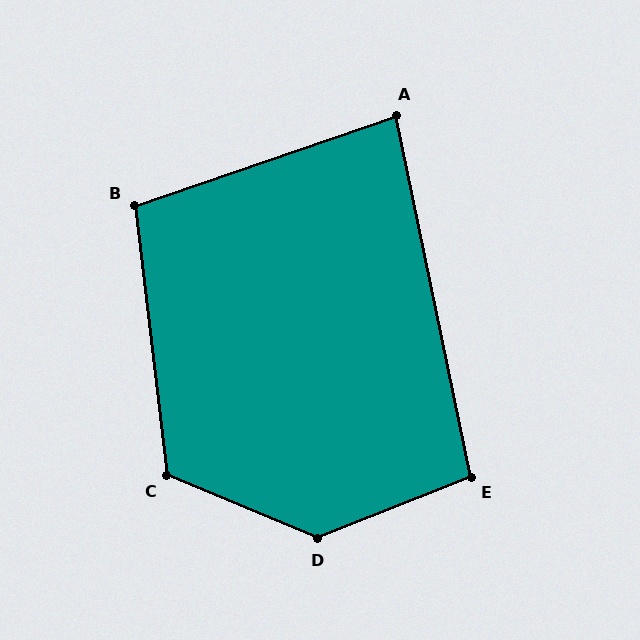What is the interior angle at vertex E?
Approximately 100 degrees (obtuse).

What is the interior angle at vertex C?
Approximately 119 degrees (obtuse).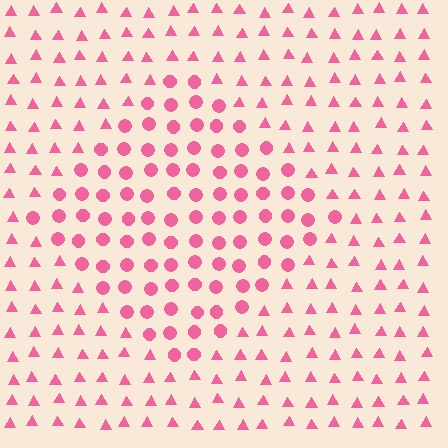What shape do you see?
I see a diamond.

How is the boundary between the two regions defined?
The boundary is defined by a change in element shape: circles inside vs. triangles outside. All elements share the same color and spacing.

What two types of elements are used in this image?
The image uses circles inside the diamond region and triangles outside it.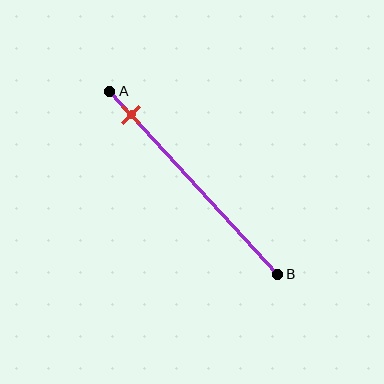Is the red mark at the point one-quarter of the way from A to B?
No, the mark is at about 15% from A, not at the 25% one-quarter point.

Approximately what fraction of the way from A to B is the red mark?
The red mark is approximately 15% of the way from A to B.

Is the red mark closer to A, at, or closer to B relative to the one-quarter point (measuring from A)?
The red mark is closer to point A than the one-quarter point of segment AB.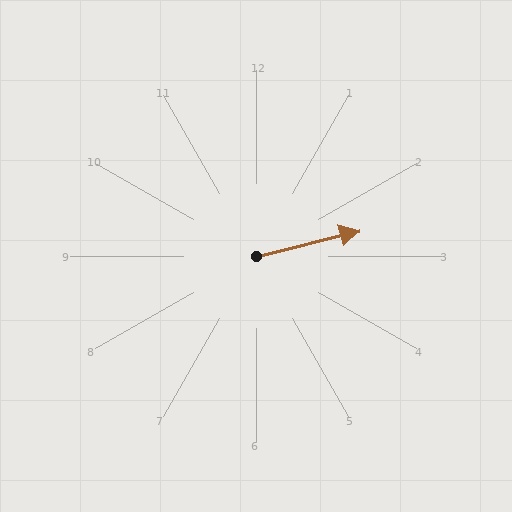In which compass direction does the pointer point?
East.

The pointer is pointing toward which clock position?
Roughly 3 o'clock.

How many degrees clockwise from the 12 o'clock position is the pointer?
Approximately 76 degrees.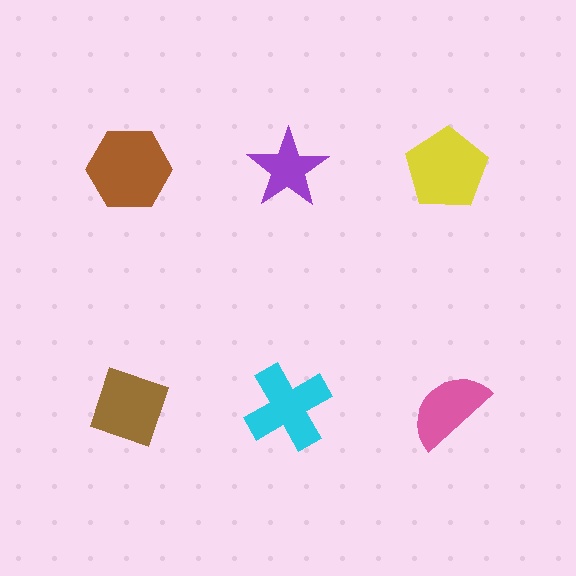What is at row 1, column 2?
A purple star.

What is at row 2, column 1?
A brown diamond.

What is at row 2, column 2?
A cyan cross.